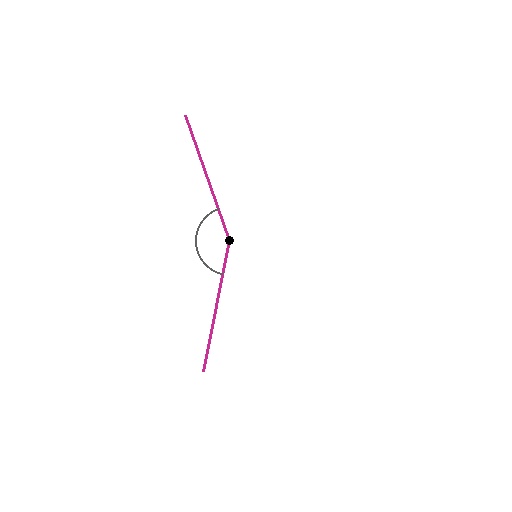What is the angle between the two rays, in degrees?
Approximately 149 degrees.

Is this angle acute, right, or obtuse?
It is obtuse.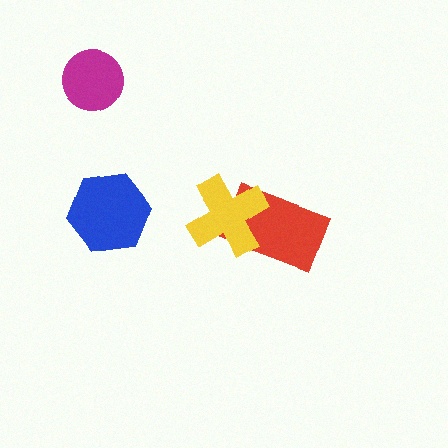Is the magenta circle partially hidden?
No, no other shape covers it.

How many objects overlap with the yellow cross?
1 object overlaps with the yellow cross.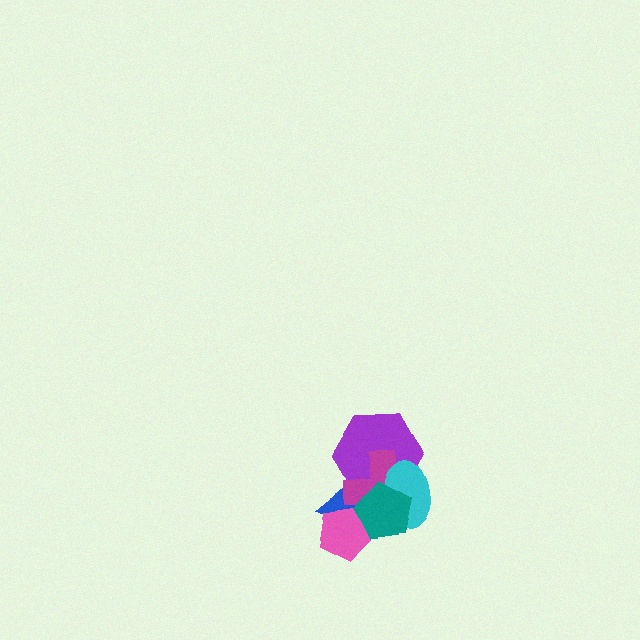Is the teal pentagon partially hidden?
No, no other shape covers it.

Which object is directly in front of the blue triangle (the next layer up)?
The purple hexagon is directly in front of the blue triangle.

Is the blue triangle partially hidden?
Yes, it is partially covered by another shape.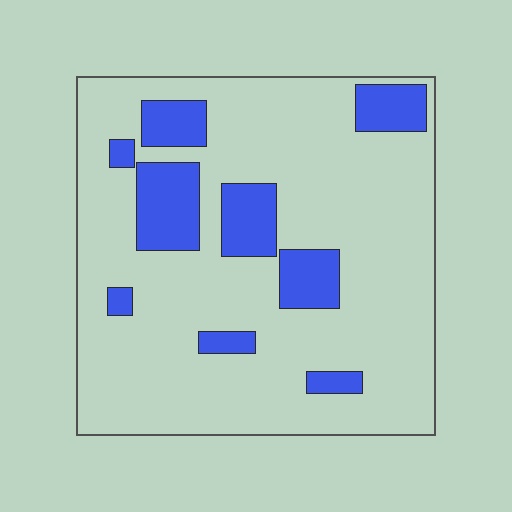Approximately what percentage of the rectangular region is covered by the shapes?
Approximately 20%.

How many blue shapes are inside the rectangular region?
9.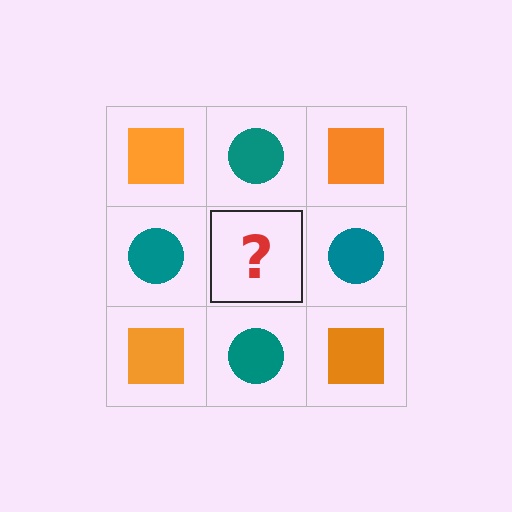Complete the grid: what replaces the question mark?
The question mark should be replaced with an orange square.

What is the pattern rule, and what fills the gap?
The rule is that it alternates orange square and teal circle in a checkerboard pattern. The gap should be filled with an orange square.